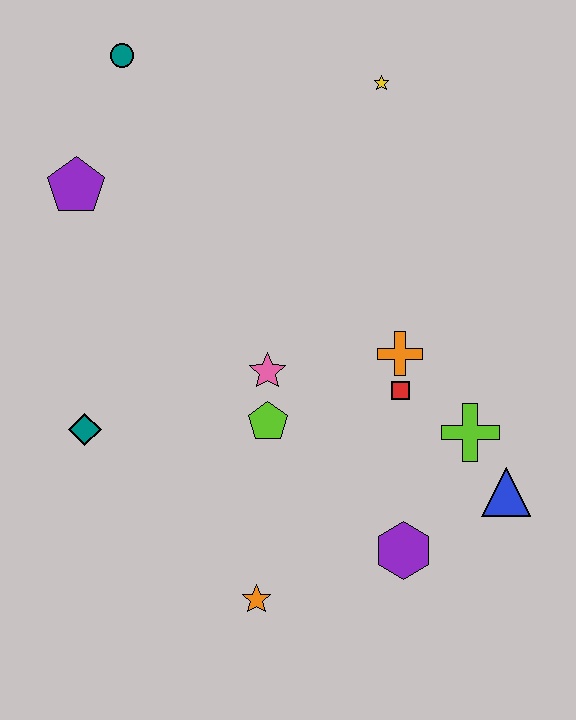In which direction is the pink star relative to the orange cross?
The pink star is to the left of the orange cross.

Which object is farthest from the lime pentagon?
The teal circle is farthest from the lime pentagon.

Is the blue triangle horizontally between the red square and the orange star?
No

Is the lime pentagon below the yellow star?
Yes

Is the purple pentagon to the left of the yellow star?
Yes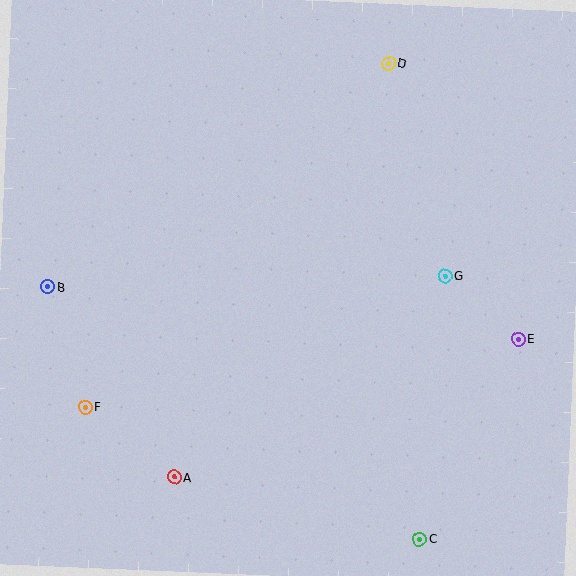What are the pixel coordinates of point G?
Point G is at (445, 276).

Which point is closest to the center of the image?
Point G at (445, 276) is closest to the center.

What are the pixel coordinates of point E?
Point E is at (518, 339).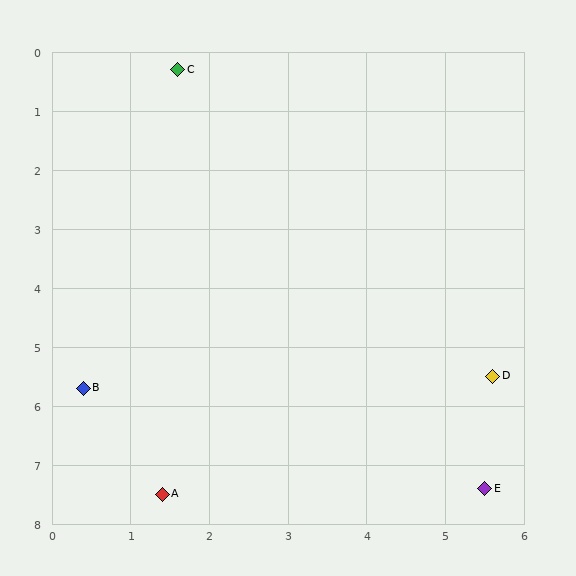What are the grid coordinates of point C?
Point C is at approximately (1.6, 0.3).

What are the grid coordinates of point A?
Point A is at approximately (1.4, 7.5).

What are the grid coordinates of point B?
Point B is at approximately (0.4, 5.7).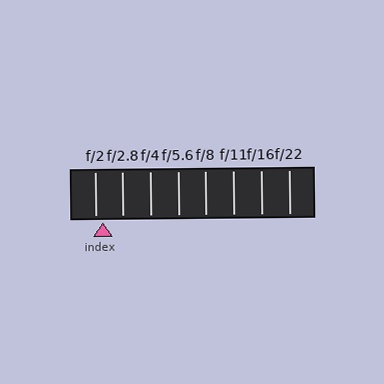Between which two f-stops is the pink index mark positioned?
The index mark is between f/2 and f/2.8.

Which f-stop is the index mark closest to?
The index mark is closest to f/2.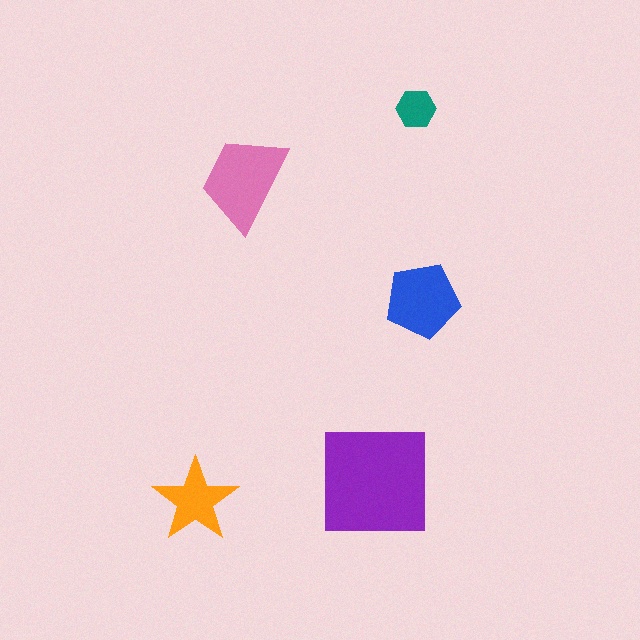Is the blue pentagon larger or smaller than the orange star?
Larger.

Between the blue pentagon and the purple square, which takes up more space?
The purple square.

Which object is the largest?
The purple square.